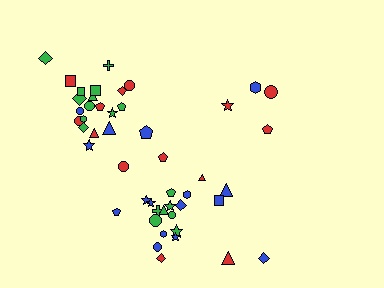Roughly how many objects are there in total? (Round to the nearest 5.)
Roughly 50 objects in total.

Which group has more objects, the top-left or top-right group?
The top-left group.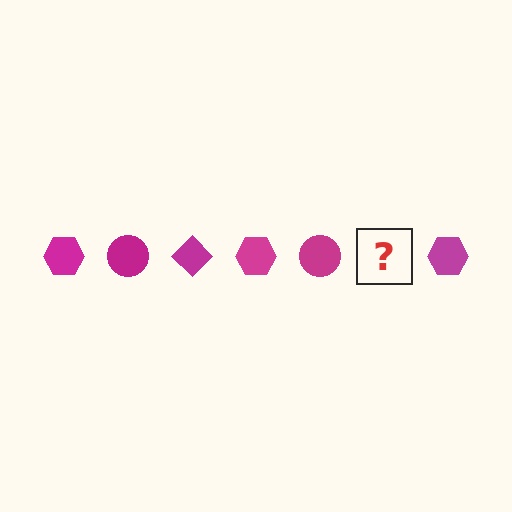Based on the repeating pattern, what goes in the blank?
The blank should be a magenta diamond.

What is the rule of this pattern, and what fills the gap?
The rule is that the pattern cycles through hexagon, circle, diamond shapes in magenta. The gap should be filled with a magenta diamond.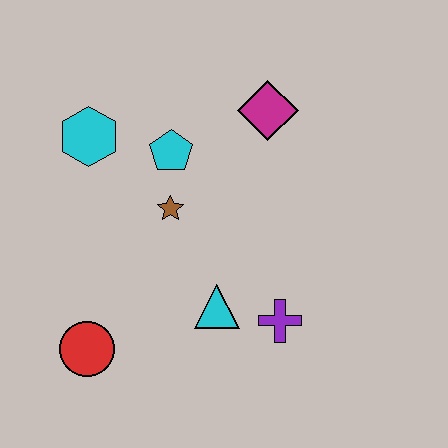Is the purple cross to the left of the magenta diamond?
No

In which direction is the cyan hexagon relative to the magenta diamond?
The cyan hexagon is to the left of the magenta diamond.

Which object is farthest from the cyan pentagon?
The red circle is farthest from the cyan pentagon.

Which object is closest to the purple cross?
The cyan triangle is closest to the purple cross.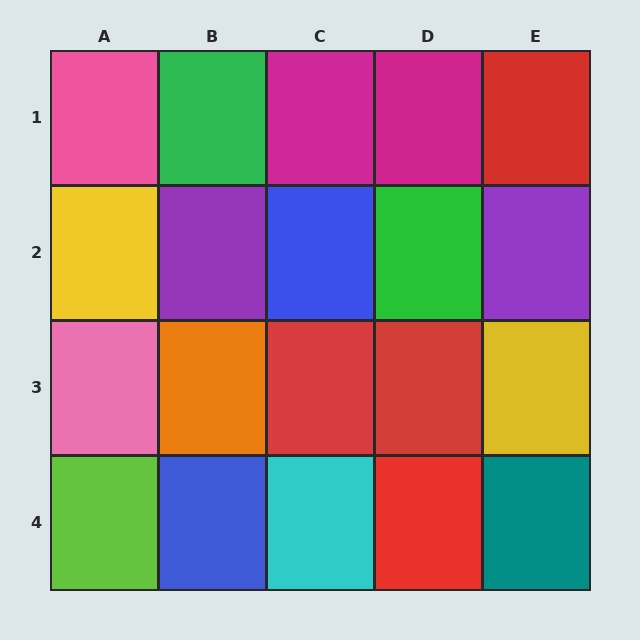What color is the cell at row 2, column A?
Yellow.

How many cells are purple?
2 cells are purple.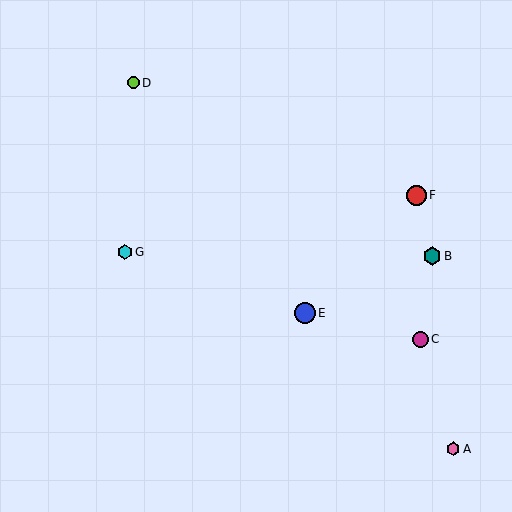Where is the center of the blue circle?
The center of the blue circle is at (305, 313).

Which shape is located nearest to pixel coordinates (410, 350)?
The magenta circle (labeled C) at (420, 339) is nearest to that location.